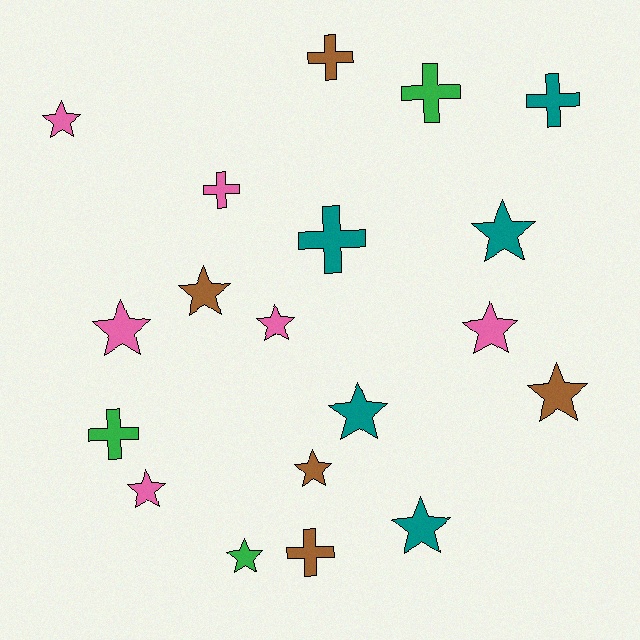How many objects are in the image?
There are 19 objects.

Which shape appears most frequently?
Star, with 12 objects.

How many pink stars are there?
There are 5 pink stars.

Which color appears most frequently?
Pink, with 6 objects.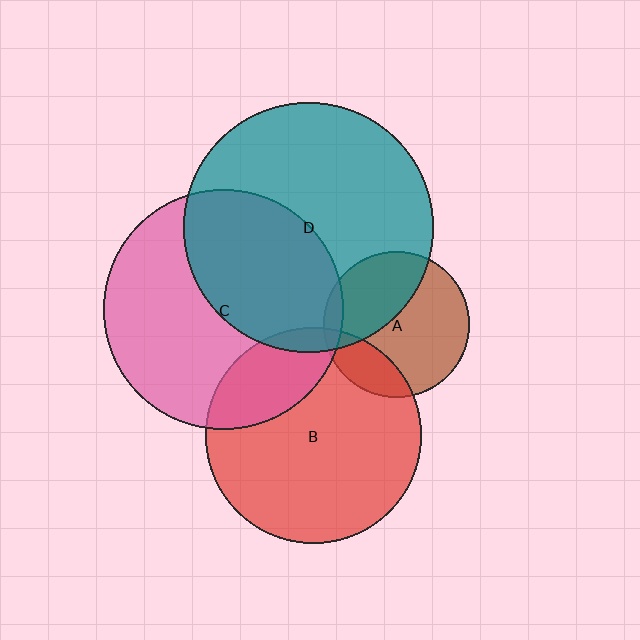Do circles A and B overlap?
Yes.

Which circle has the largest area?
Circle D (teal).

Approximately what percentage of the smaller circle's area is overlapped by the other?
Approximately 20%.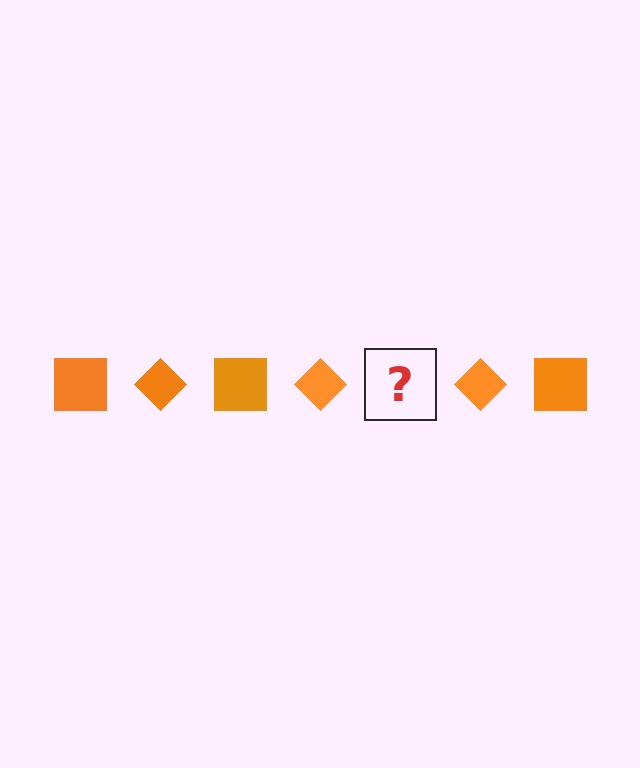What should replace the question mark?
The question mark should be replaced with an orange square.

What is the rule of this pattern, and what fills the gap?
The rule is that the pattern cycles through square, diamond shapes in orange. The gap should be filled with an orange square.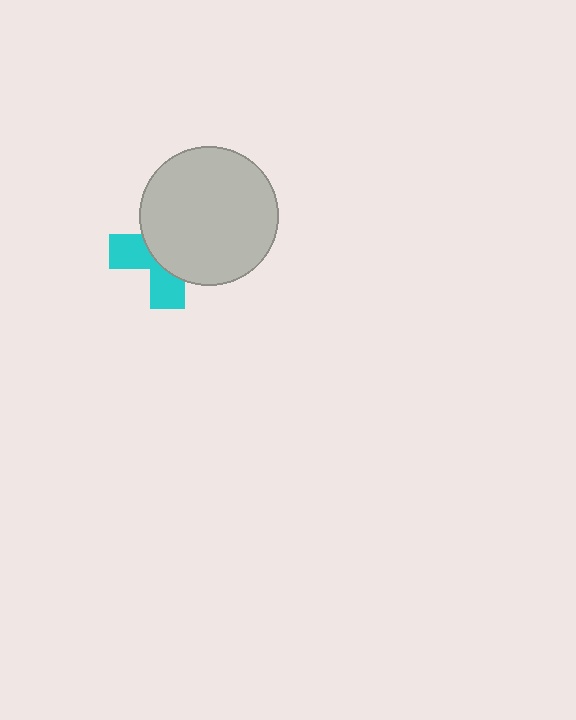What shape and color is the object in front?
The object in front is a light gray circle.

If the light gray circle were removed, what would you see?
You would see the complete cyan cross.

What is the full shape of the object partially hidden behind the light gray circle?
The partially hidden object is a cyan cross.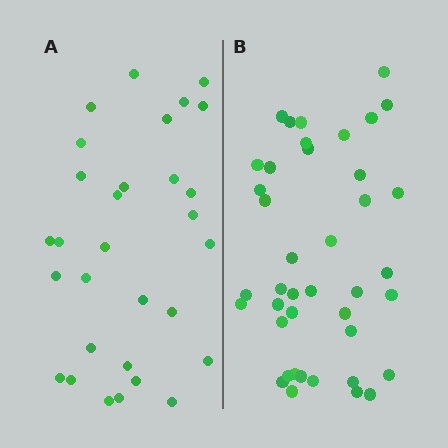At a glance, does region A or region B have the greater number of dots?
Region B (the right region) has more dots.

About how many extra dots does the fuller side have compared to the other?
Region B has roughly 12 or so more dots than region A.